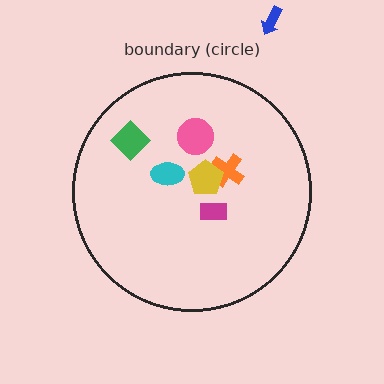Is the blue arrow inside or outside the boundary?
Outside.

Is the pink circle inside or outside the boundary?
Inside.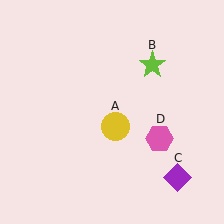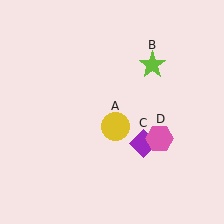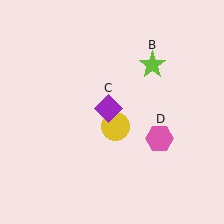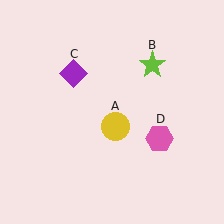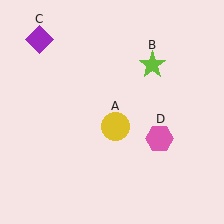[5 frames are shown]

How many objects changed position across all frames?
1 object changed position: purple diamond (object C).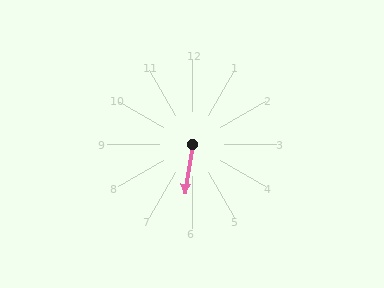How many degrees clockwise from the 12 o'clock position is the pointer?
Approximately 189 degrees.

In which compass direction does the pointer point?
South.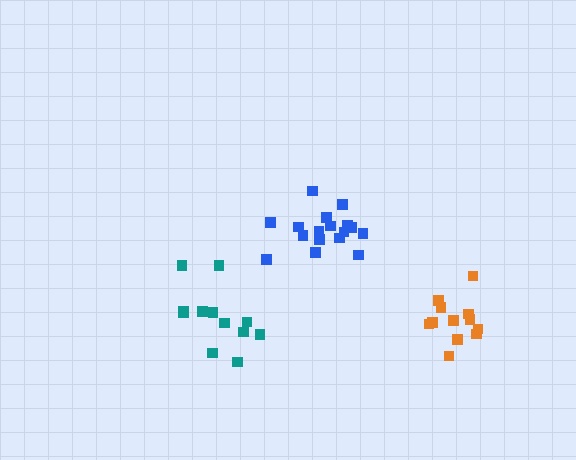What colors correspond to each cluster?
The clusters are colored: teal, blue, orange.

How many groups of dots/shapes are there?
There are 3 groups.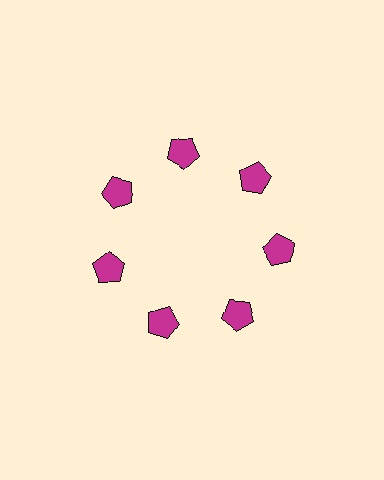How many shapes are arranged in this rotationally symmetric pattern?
There are 7 shapes, arranged in 7 groups of 1.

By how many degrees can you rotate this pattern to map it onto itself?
The pattern maps onto itself every 51 degrees of rotation.